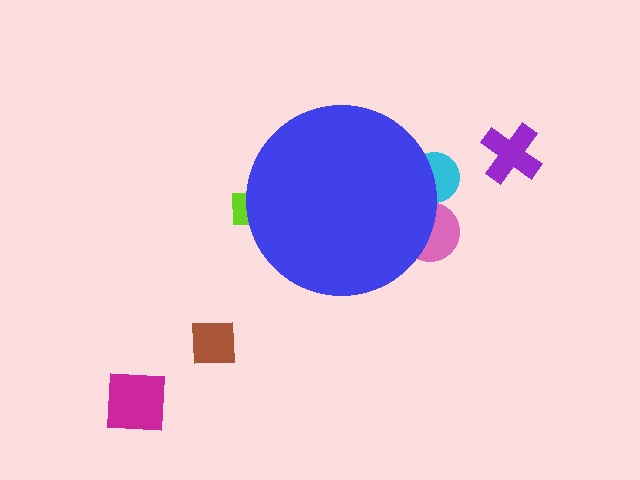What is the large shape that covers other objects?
A blue circle.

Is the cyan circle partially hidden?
Yes, the cyan circle is partially hidden behind the blue circle.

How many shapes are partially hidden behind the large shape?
3 shapes are partially hidden.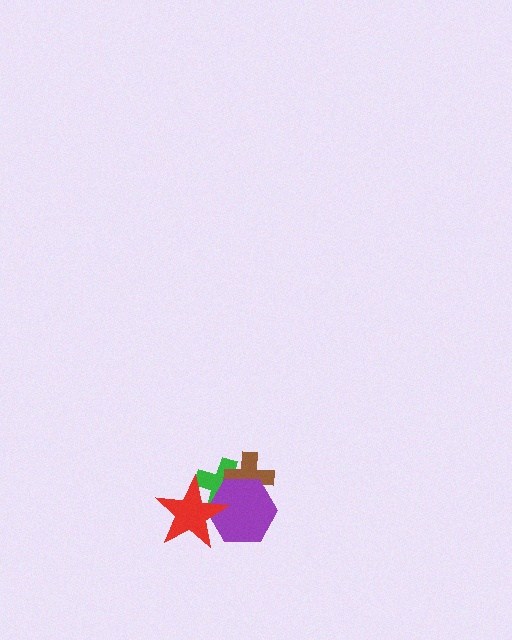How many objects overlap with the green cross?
3 objects overlap with the green cross.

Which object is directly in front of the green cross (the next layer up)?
The brown cross is directly in front of the green cross.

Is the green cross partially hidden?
Yes, it is partially covered by another shape.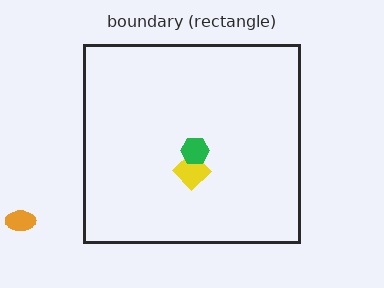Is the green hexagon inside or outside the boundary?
Inside.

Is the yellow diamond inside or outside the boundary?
Inside.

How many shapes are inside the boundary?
2 inside, 1 outside.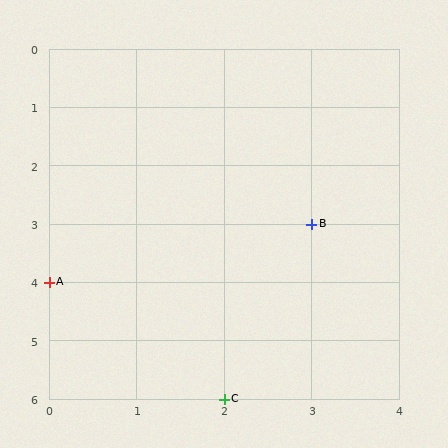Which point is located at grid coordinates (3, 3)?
Point B is at (3, 3).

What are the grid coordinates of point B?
Point B is at grid coordinates (3, 3).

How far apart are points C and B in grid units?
Points C and B are 1 column and 3 rows apart (about 3.2 grid units diagonally).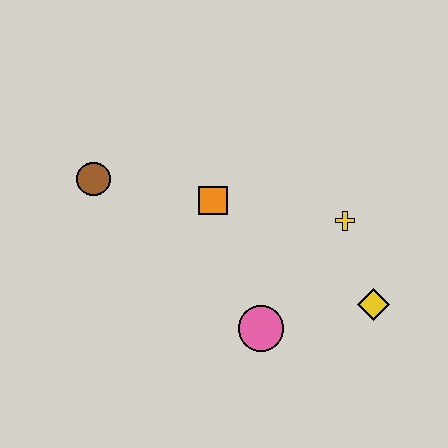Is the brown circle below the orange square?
No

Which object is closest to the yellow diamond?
The yellow cross is closest to the yellow diamond.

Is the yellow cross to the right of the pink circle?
Yes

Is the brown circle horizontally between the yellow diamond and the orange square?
No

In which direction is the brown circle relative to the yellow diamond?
The brown circle is to the left of the yellow diamond.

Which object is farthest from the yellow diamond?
The brown circle is farthest from the yellow diamond.